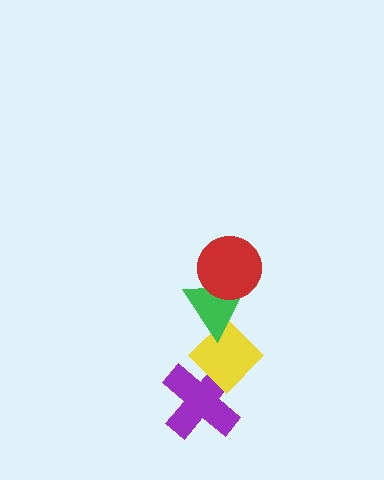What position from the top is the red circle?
The red circle is 1st from the top.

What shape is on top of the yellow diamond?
The green triangle is on top of the yellow diamond.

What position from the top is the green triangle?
The green triangle is 2nd from the top.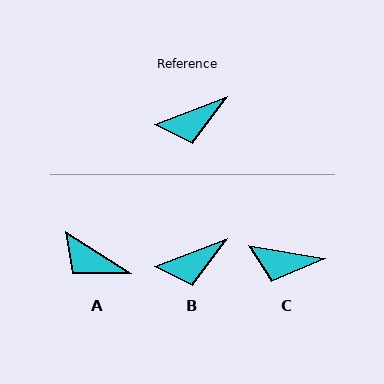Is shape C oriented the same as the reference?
No, it is off by about 31 degrees.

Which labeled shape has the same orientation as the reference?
B.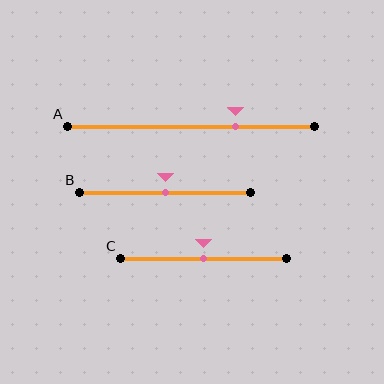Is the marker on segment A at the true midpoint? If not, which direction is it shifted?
No, the marker on segment A is shifted to the right by about 18% of the segment length.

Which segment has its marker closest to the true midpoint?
Segment B has its marker closest to the true midpoint.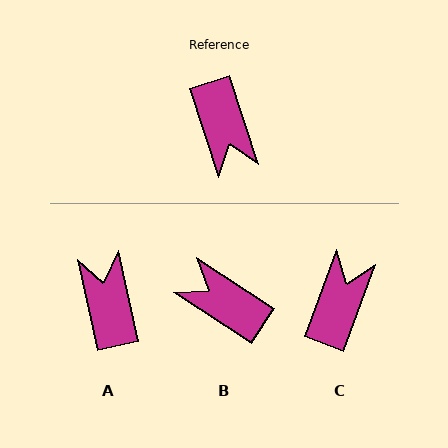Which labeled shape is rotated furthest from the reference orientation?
A, about 175 degrees away.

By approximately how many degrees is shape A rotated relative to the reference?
Approximately 175 degrees counter-clockwise.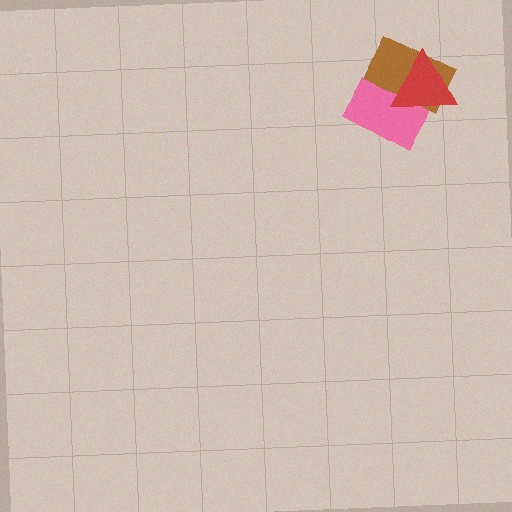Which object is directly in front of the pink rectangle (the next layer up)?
The brown rectangle is directly in front of the pink rectangle.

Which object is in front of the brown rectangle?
The red triangle is in front of the brown rectangle.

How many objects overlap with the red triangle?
2 objects overlap with the red triangle.